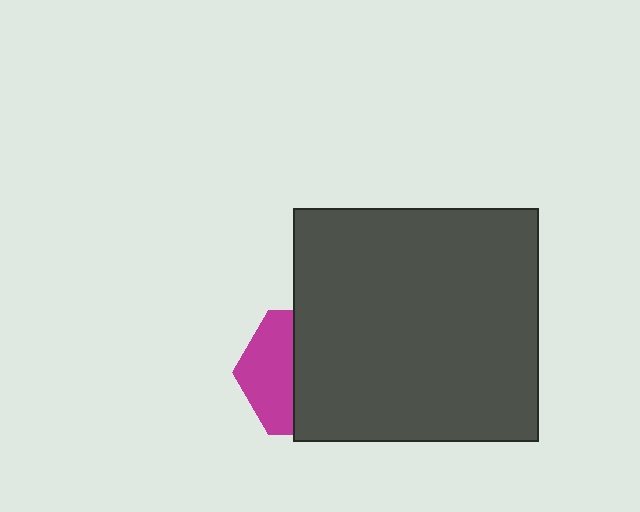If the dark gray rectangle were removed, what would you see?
You would see the complete magenta hexagon.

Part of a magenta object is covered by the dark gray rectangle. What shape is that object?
It is a hexagon.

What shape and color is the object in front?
The object in front is a dark gray rectangle.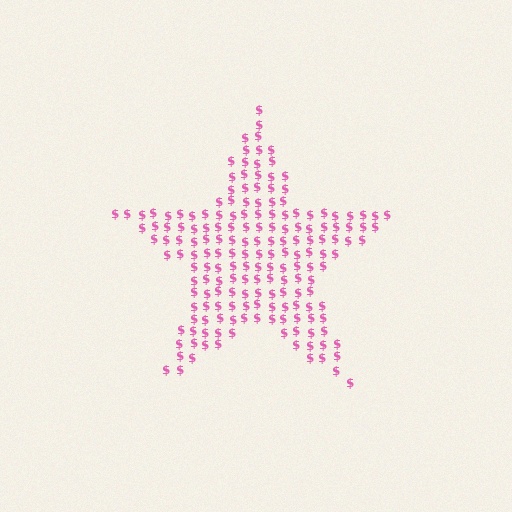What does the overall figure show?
The overall figure shows a star.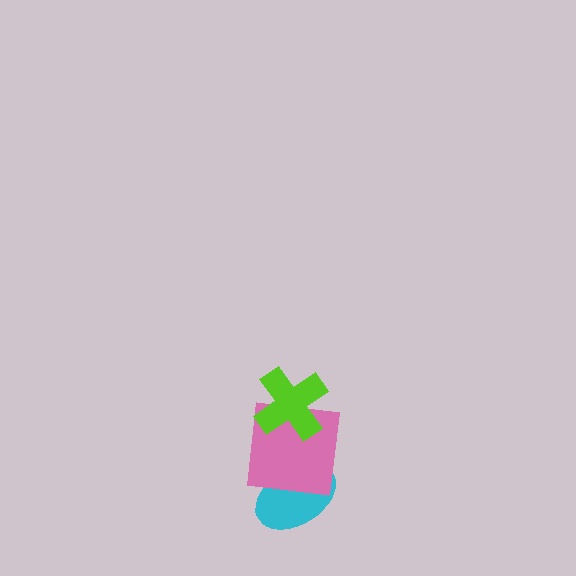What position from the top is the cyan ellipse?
The cyan ellipse is 3rd from the top.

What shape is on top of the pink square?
The lime cross is on top of the pink square.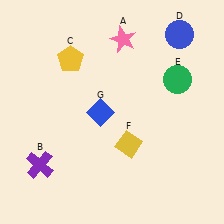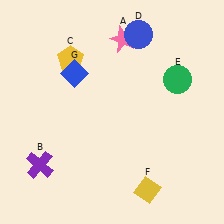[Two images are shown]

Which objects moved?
The objects that moved are: the blue circle (D), the yellow diamond (F), the blue diamond (G).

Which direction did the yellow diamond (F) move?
The yellow diamond (F) moved down.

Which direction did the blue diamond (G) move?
The blue diamond (G) moved up.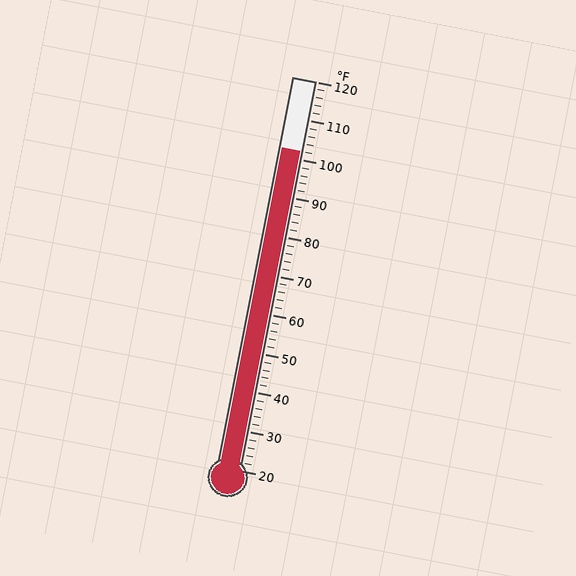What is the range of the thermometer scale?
The thermometer scale ranges from 20°F to 120°F.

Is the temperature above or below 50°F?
The temperature is above 50°F.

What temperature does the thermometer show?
The thermometer shows approximately 102°F.